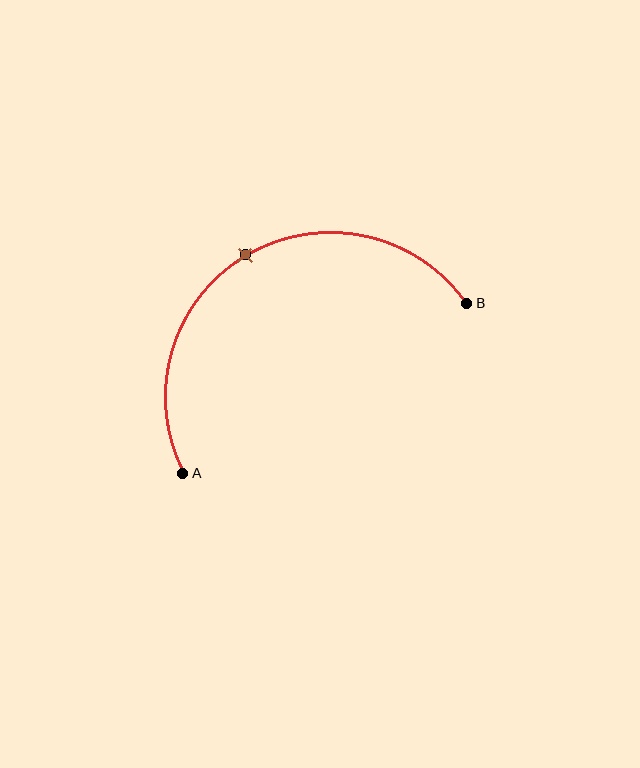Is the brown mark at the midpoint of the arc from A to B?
Yes. The brown mark lies on the arc at equal arc-length from both A and B — it is the arc midpoint.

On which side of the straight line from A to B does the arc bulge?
The arc bulges above the straight line connecting A and B.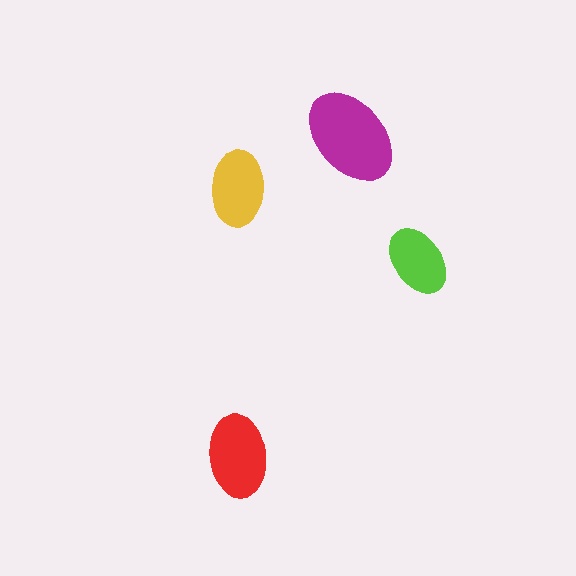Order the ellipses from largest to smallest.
the magenta one, the red one, the yellow one, the lime one.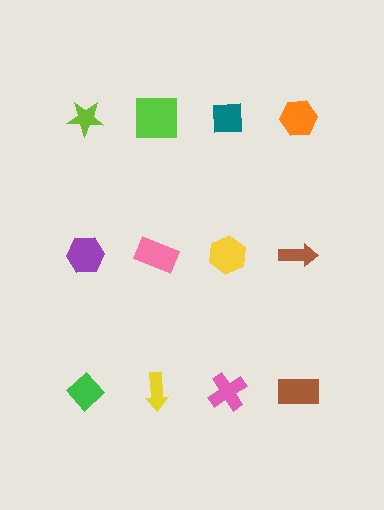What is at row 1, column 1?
A lime star.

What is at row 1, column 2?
A lime square.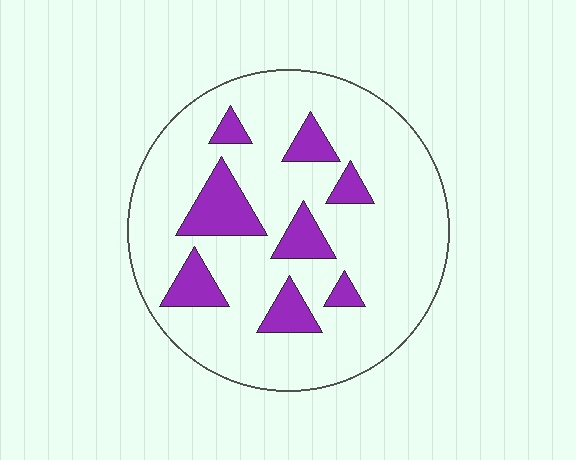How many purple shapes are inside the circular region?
8.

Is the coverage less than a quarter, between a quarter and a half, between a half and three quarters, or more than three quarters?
Less than a quarter.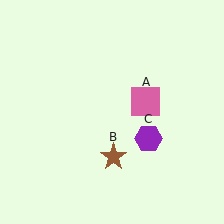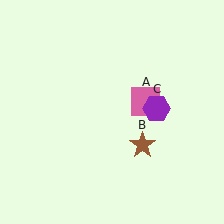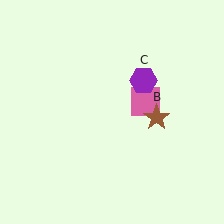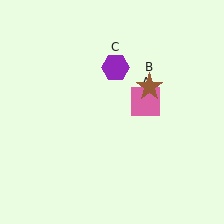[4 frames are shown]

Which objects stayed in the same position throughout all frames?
Pink square (object A) remained stationary.